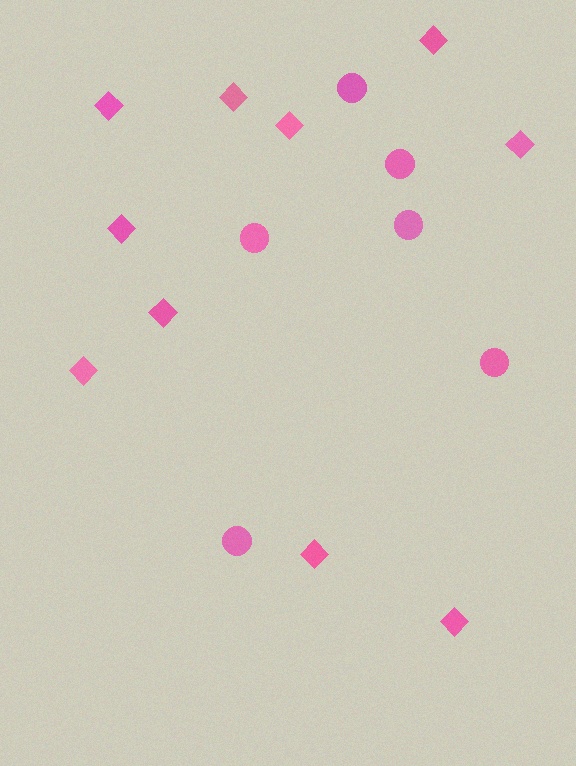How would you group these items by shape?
There are 2 groups: one group of diamonds (10) and one group of circles (6).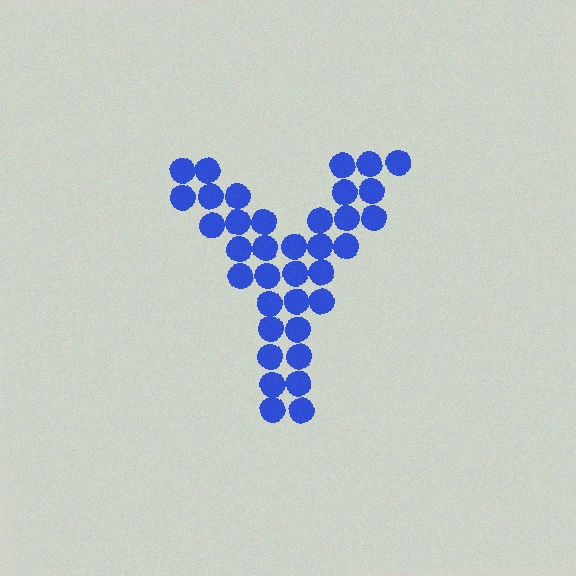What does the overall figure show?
The overall figure shows the letter Y.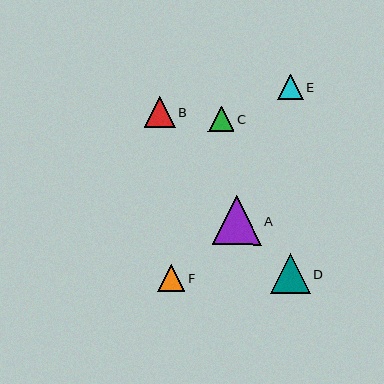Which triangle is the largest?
Triangle A is the largest with a size of approximately 49 pixels.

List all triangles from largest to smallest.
From largest to smallest: A, D, B, F, C, E.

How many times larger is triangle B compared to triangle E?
Triangle B is approximately 1.2 times the size of triangle E.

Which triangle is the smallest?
Triangle E is the smallest with a size of approximately 25 pixels.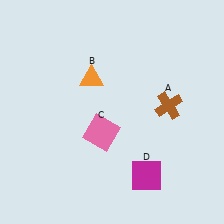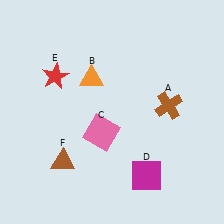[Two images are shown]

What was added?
A red star (E), a brown triangle (F) were added in Image 2.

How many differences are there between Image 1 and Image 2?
There are 2 differences between the two images.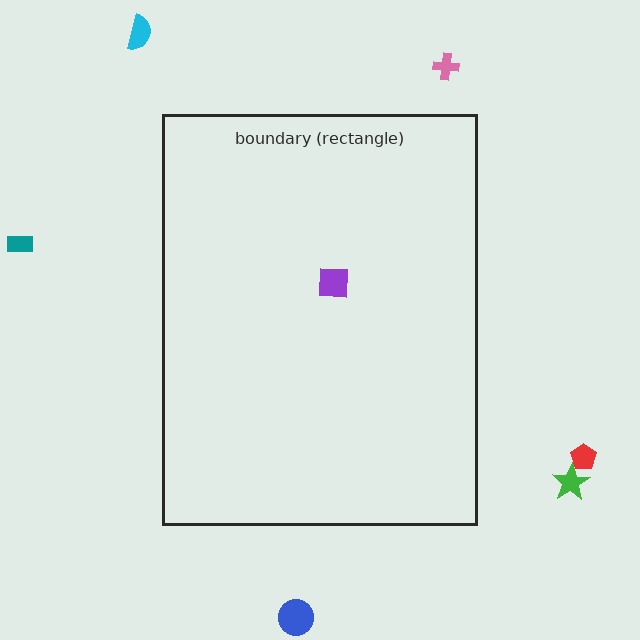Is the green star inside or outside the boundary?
Outside.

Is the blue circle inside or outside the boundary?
Outside.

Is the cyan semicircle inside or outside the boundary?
Outside.